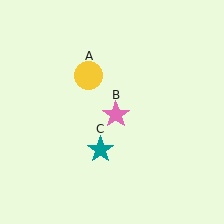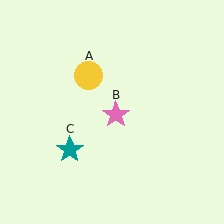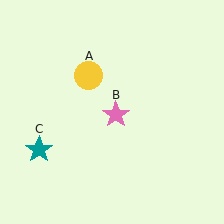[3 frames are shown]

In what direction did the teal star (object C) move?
The teal star (object C) moved left.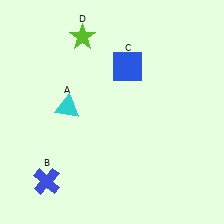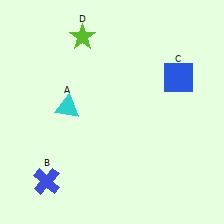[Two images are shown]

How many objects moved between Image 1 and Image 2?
1 object moved between the two images.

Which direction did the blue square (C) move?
The blue square (C) moved right.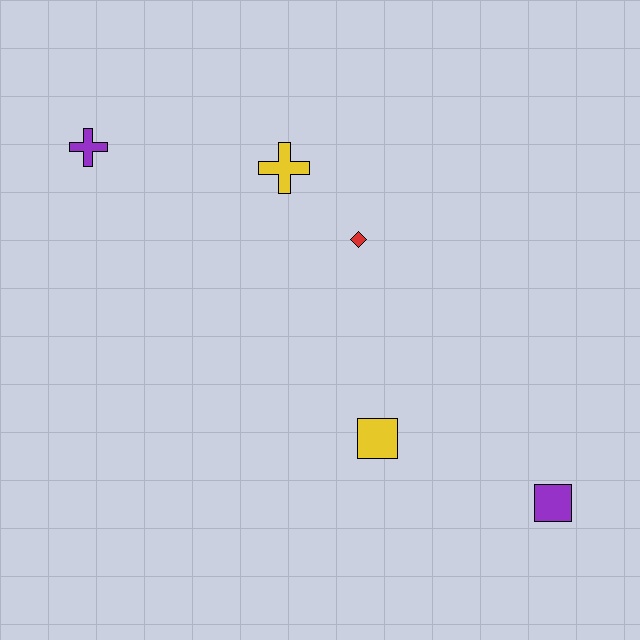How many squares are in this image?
There are 2 squares.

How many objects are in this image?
There are 5 objects.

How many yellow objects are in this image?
There are 2 yellow objects.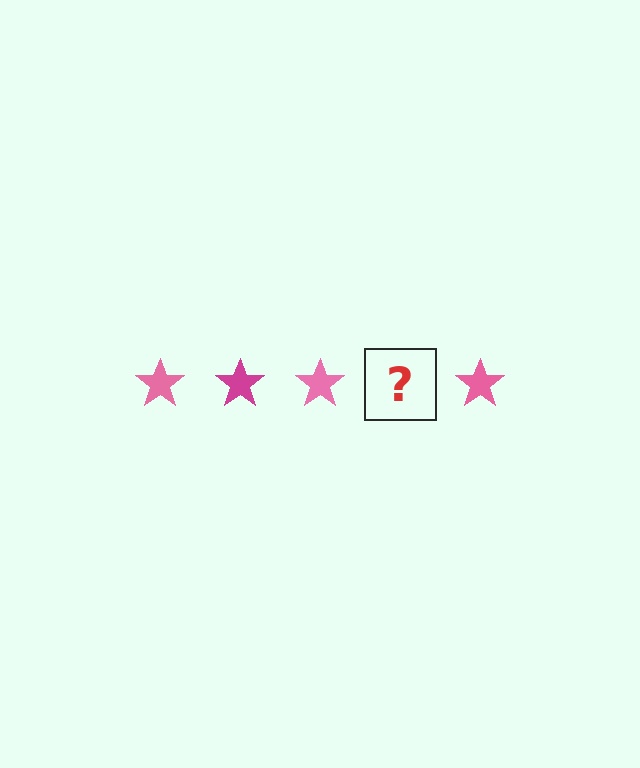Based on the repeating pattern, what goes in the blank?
The blank should be a magenta star.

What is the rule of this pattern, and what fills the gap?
The rule is that the pattern cycles through pink, magenta stars. The gap should be filled with a magenta star.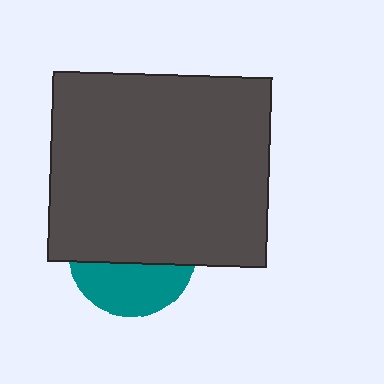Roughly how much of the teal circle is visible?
A small part of it is visible (roughly 39%).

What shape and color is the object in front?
The object in front is a dark gray rectangle.